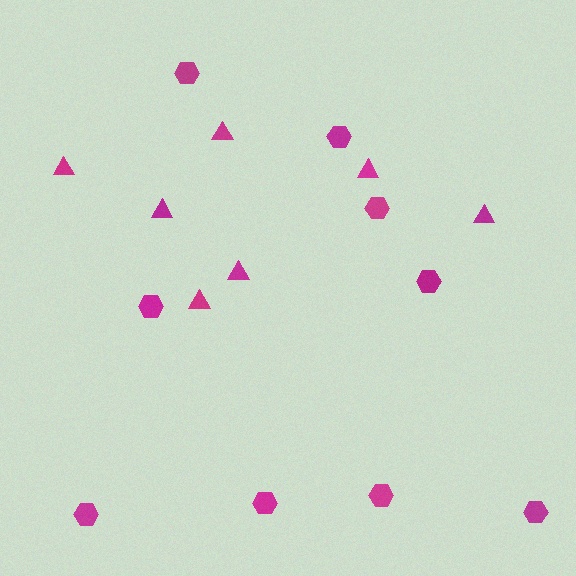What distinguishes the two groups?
There are 2 groups: one group of hexagons (9) and one group of triangles (7).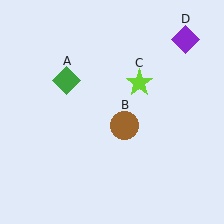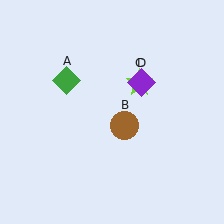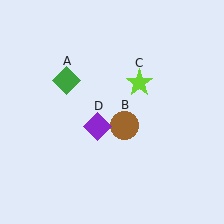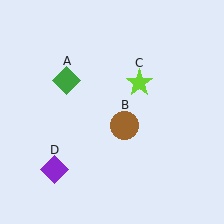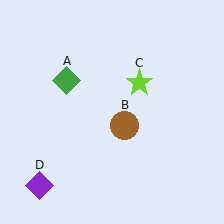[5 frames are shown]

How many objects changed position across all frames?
1 object changed position: purple diamond (object D).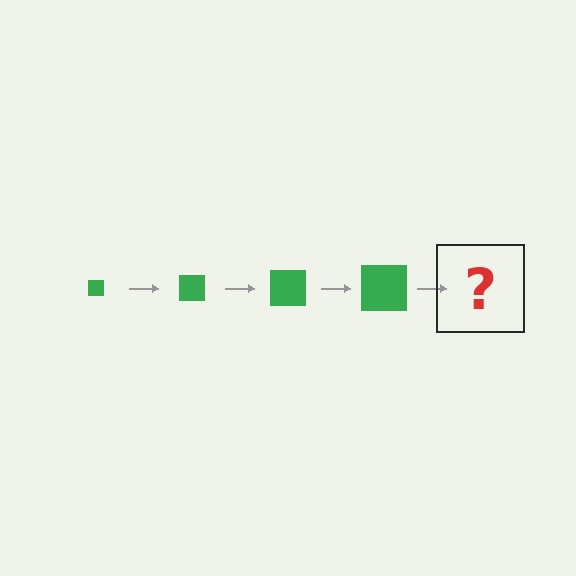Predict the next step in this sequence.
The next step is a green square, larger than the previous one.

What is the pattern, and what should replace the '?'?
The pattern is that the square gets progressively larger each step. The '?' should be a green square, larger than the previous one.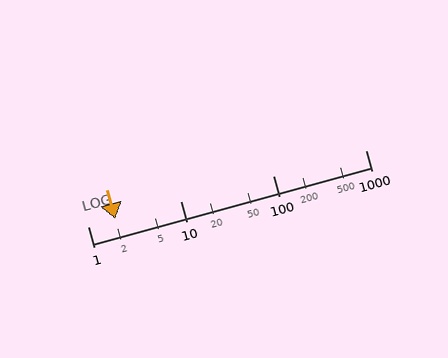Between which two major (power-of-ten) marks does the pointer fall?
The pointer is between 1 and 10.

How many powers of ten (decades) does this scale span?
The scale spans 3 decades, from 1 to 1000.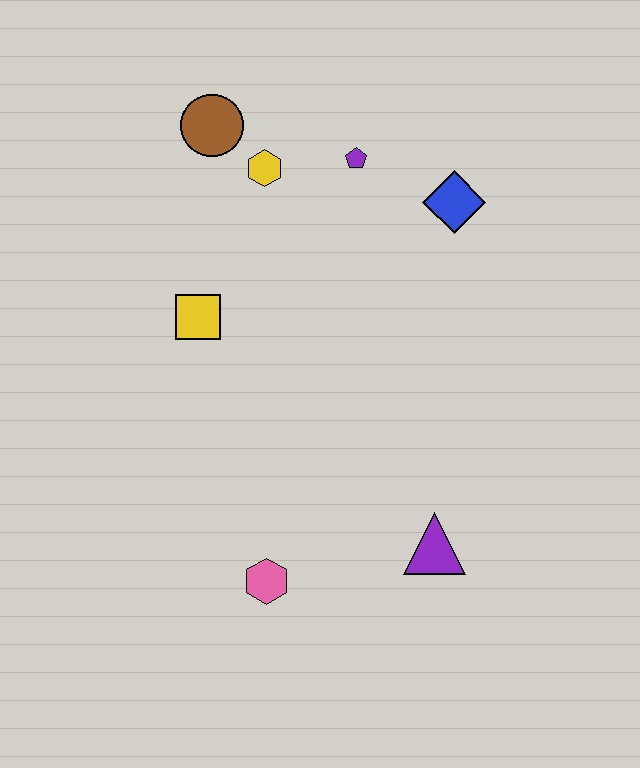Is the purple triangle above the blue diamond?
No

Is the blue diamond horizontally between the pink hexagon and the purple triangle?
No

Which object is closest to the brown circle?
The yellow hexagon is closest to the brown circle.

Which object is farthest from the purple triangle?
The brown circle is farthest from the purple triangle.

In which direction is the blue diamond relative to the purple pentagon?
The blue diamond is to the right of the purple pentagon.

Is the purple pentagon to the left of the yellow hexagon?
No